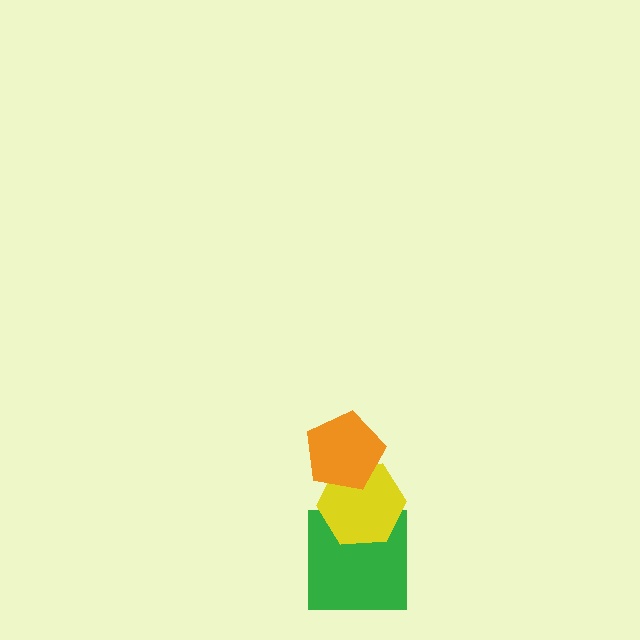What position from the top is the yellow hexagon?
The yellow hexagon is 2nd from the top.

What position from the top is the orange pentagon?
The orange pentagon is 1st from the top.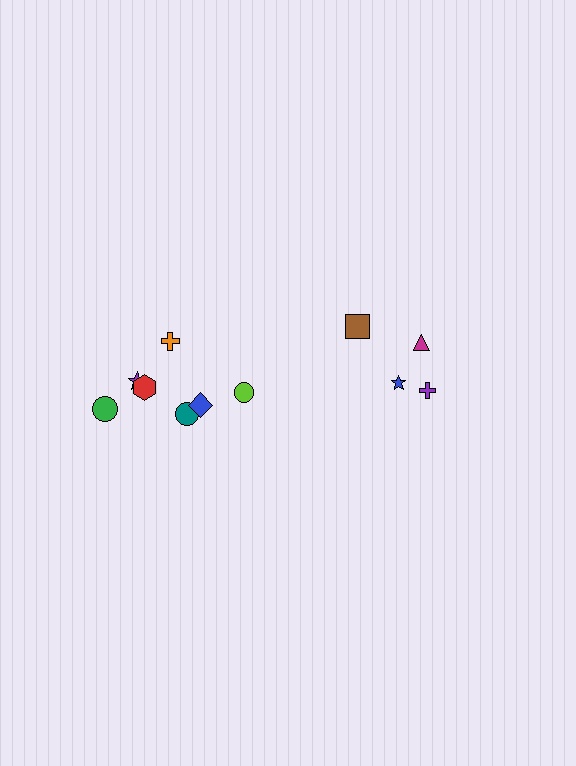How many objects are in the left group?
There are 7 objects.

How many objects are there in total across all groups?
There are 11 objects.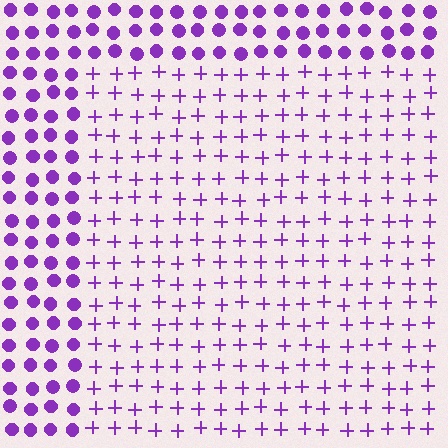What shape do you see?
I see a rectangle.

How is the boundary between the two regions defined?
The boundary is defined by a change in element shape: plus signs inside vs. circles outside. All elements share the same color and spacing.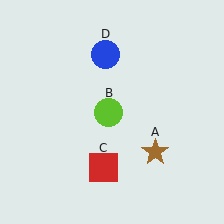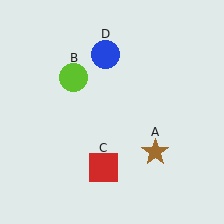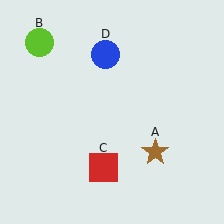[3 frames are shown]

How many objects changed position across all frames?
1 object changed position: lime circle (object B).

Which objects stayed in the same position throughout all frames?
Brown star (object A) and red square (object C) and blue circle (object D) remained stationary.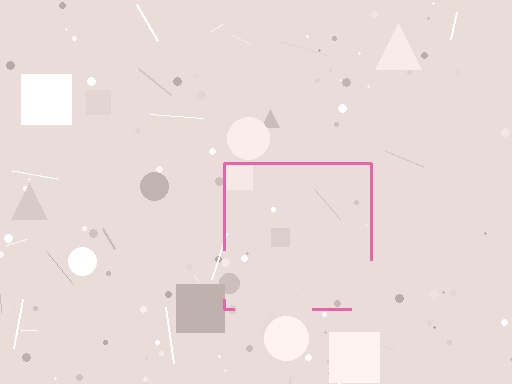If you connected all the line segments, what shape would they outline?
They would outline a square.